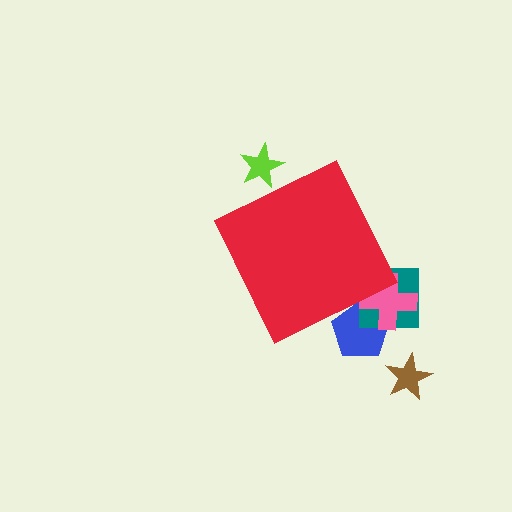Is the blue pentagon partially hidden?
Yes, the blue pentagon is partially hidden behind the red diamond.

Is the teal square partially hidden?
Yes, the teal square is partially hidden behind the red diamond.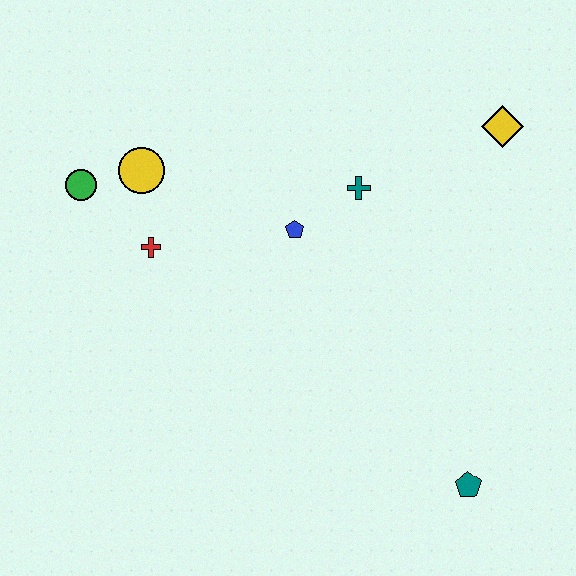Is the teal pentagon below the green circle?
Yes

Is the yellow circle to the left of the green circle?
No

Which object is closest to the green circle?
The yellow circle is closest to the green circle.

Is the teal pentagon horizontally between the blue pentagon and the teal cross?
No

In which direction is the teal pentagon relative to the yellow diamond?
The teal pentagon is below the yellow diamond.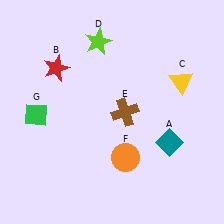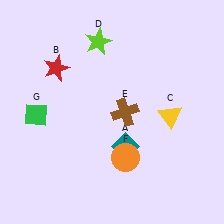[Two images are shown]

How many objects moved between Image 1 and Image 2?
2 objects moved between the two images.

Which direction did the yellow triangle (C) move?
The yellow triangle (C) moved down.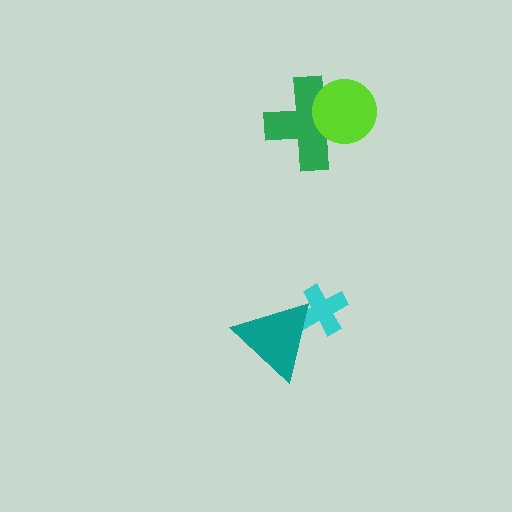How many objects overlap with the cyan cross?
1 object overlaps with the cyan cross.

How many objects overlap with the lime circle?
1 object overlaps with the lime circle.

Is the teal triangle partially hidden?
No, no other shape covers it.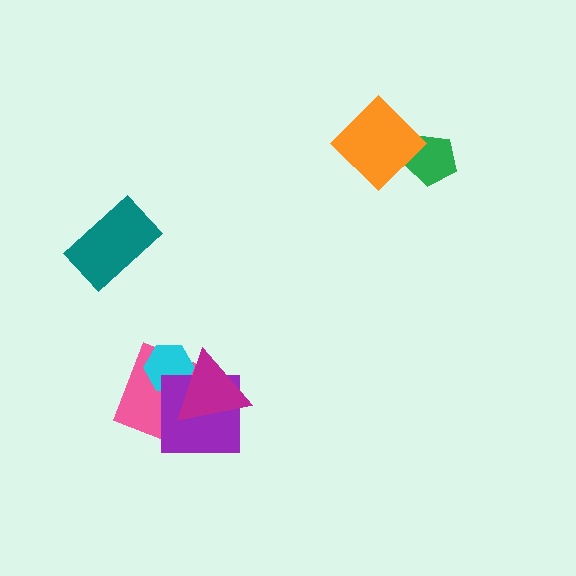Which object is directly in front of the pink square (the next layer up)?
The cyan hexagon is directly in front of the pink square.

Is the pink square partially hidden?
Yes, it is partially covered by another shape.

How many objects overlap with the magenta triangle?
3 objects overlap with the magenta triangle.